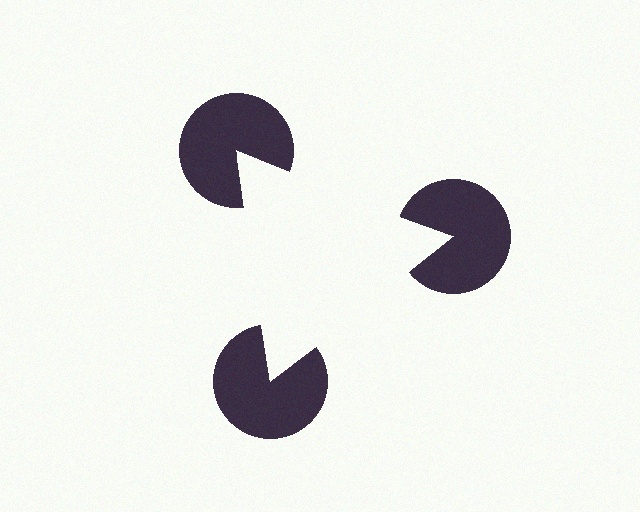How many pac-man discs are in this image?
There are 3 — one at each vertex of the illusory triangle.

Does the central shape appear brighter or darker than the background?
It typically appears slightly brighter than the background, even though no actual brightness change is drawn.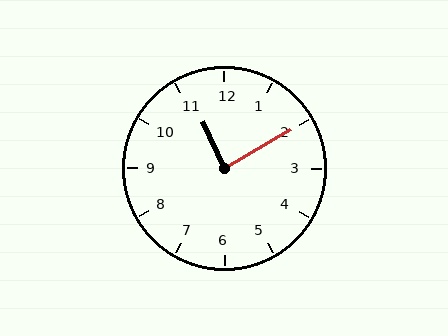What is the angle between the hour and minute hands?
Approximately 85 degrees.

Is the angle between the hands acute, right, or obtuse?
It is right.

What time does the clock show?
11:10.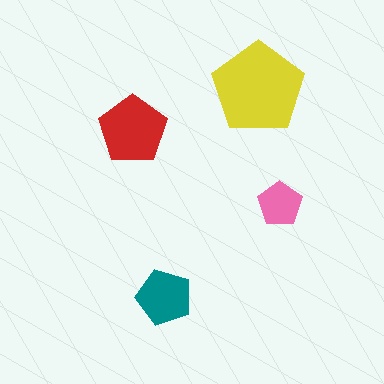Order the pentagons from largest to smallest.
the yellow one, the red one, the teal one, the pink one.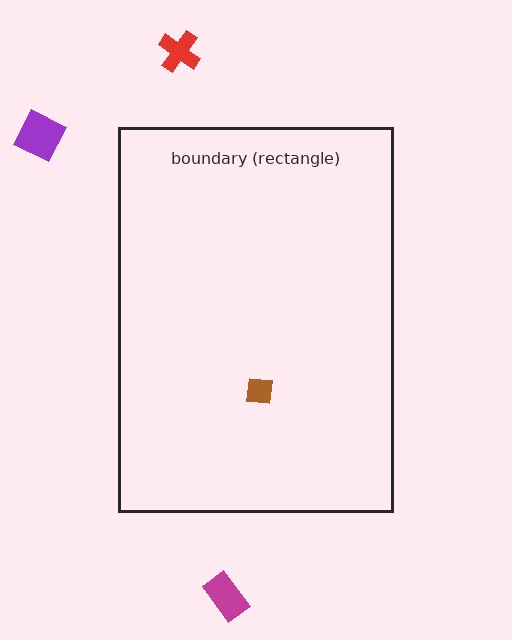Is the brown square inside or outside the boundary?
Inside.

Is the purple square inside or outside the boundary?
Outside.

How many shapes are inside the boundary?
1 inside, 3 outside.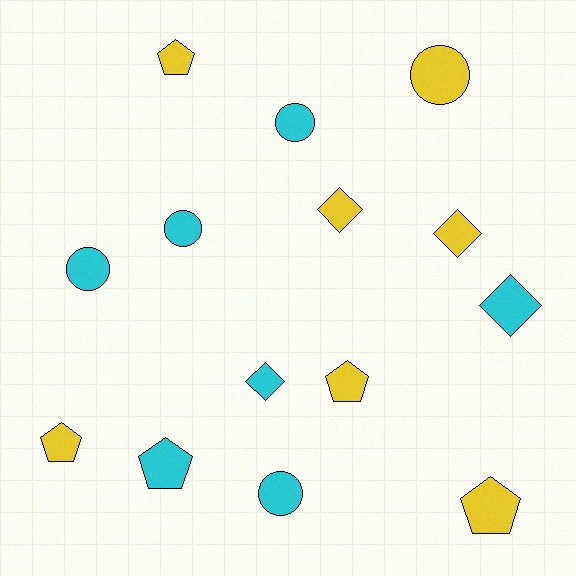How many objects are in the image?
There are 14 objects.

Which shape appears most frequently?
Pentagon, with 5 objects.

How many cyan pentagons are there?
There is 1 cyan pentagon.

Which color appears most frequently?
Yellow, with 7 objects.